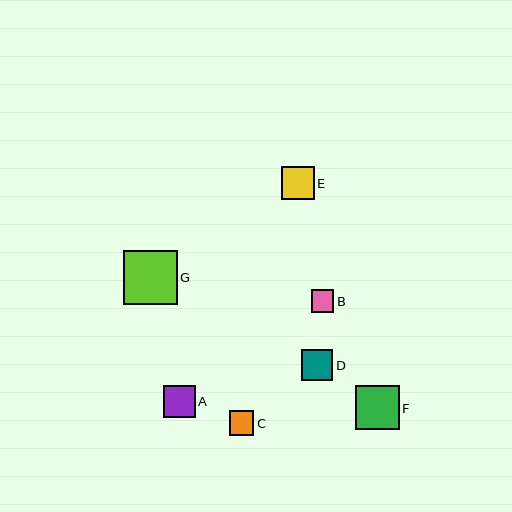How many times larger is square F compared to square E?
Square F is approximately 1.4 times the size of square E.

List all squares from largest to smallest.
From largest to smallest: G, F, E, A, D, C, B.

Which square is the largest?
Square G is the largest with a size of approximately 54 pixels.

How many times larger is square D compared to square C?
Square D is approximately 1.3 times the size of square C.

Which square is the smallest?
Square B is the smallest with a size of approximately 23 pixels.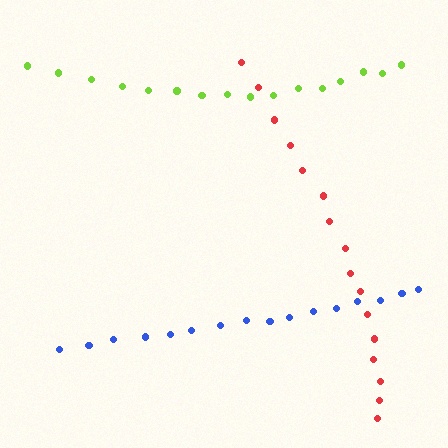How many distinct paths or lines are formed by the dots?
There are 3 distinct paths.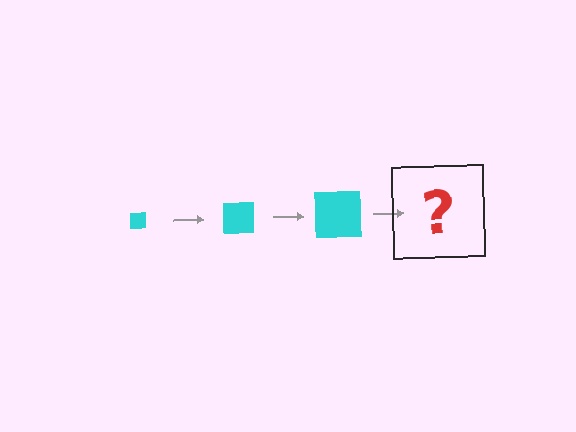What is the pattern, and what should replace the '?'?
The pattern is that the square gets progressively larger each step. The '?' should be a cyan square, larger than the previous one.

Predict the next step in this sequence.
The next step is a cyan square, larger than the previous one.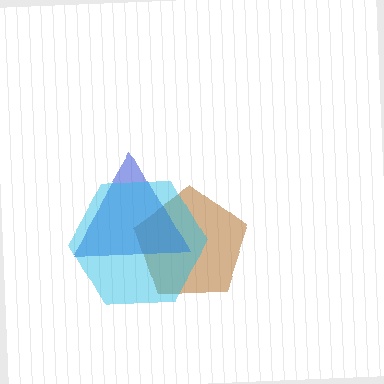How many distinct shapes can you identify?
There are 3 distinct shapes: a brown pentagon, a blue triangle, a cyan hexagon.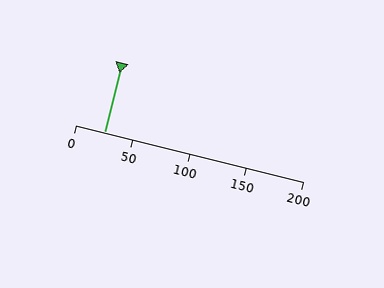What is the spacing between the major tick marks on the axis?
The major ticks are spaced 50 apart.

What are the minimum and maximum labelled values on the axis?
The axis runs from 0 to 200.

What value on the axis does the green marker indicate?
The marker indicates approximately 25.